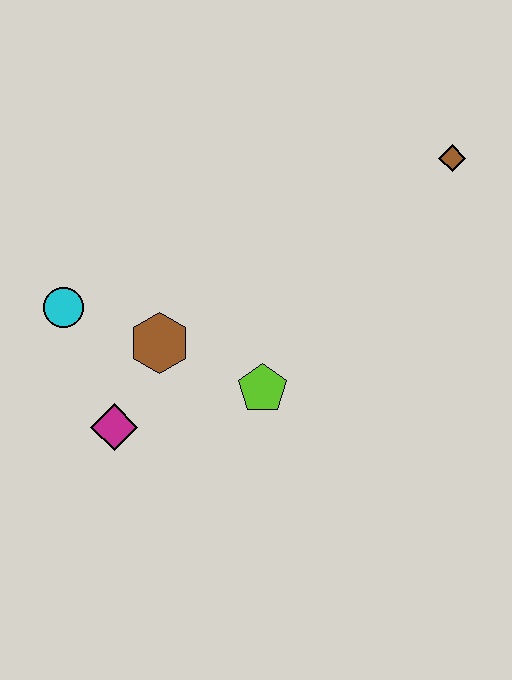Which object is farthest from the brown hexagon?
The brown diamond is farthest from the brown hexagon.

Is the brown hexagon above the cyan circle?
No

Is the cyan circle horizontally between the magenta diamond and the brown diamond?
No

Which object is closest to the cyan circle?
The brown hexagon is closest to the cyan circle.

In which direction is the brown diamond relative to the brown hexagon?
The brown diamond is to the right of the brown hexagon.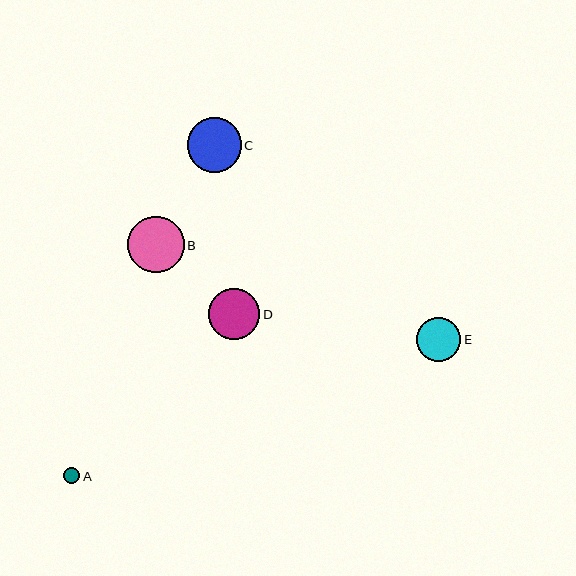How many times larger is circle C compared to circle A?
Circle C is approximately 3.3 times the size of circle A.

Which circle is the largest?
Circle B is the largest with a size of approximately 56 pixels.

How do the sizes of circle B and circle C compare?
Circle B and circle C are approximately the same size.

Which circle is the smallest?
Circle A is the smallest with a size of approximately 17 pixels.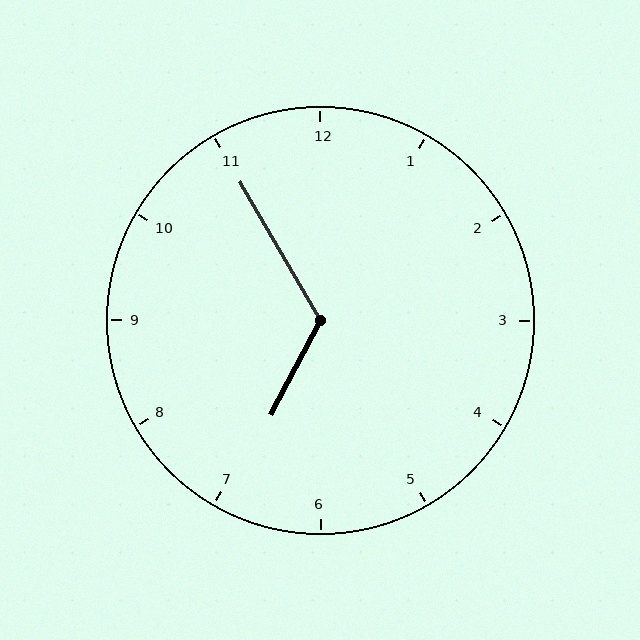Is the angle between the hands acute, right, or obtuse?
It is obtuse.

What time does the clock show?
6:55.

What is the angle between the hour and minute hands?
Approximately 122 degrees.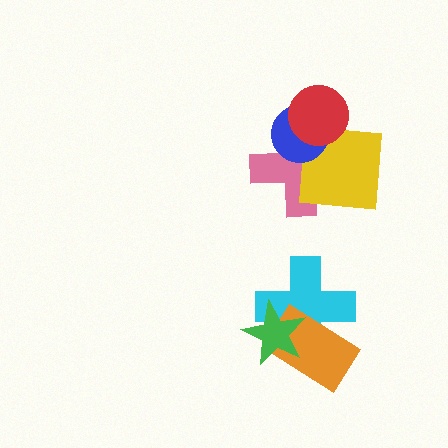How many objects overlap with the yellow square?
3 objects overlap with the yellow square.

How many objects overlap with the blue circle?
3 objects overlap with the blue circle.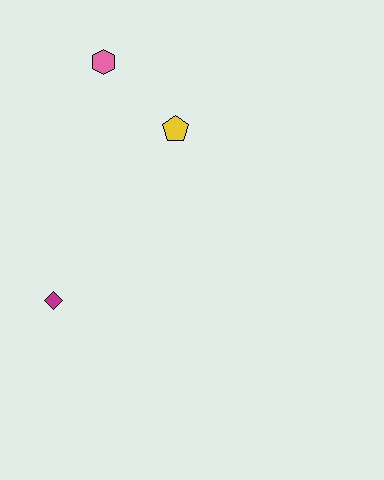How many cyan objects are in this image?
There are no cyan objects.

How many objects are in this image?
There are 3 objects.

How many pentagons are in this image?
There is 1 pentagon.